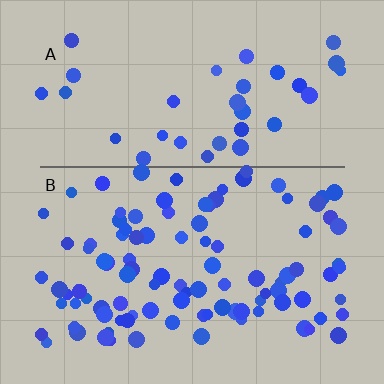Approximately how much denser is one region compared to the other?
Approximately 2.8× — region B over region A.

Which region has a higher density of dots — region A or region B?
B (the bottom).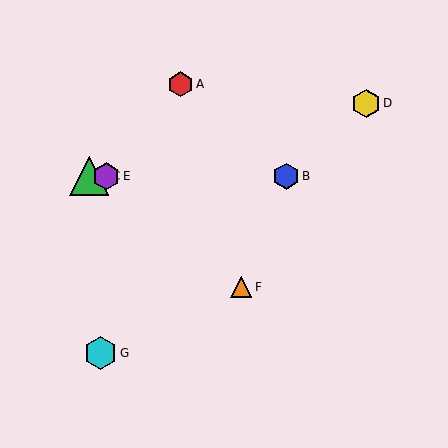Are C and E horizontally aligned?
Yes, both are at y≈176.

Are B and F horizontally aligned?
No, B is at y≈176 and F is at y≈287.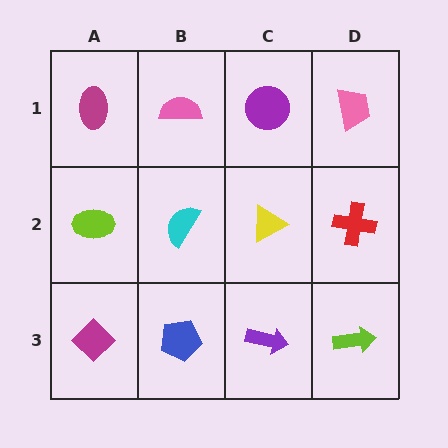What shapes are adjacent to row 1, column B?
A cyan semicircle (row 2, column B), a magenta ellipse (row 1, column A), a purple circle (row 1, column C).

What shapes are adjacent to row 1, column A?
A lime ellipse (row 2, column A), a pink semicircle (row 1, column B).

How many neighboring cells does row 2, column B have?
4.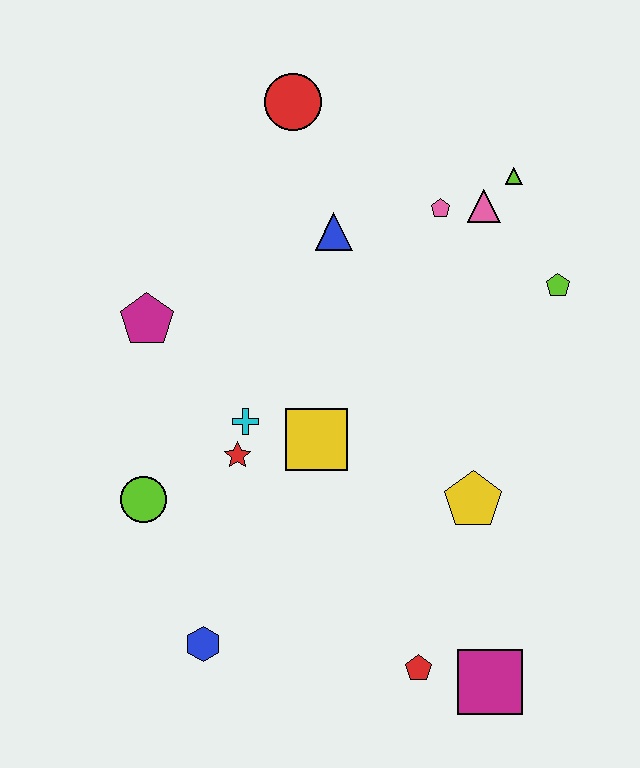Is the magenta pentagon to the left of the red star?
Yes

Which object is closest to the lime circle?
The red star is closest to the lime circle.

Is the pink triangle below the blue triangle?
No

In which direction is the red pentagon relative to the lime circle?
The red pentagon is to the right of the lime circle.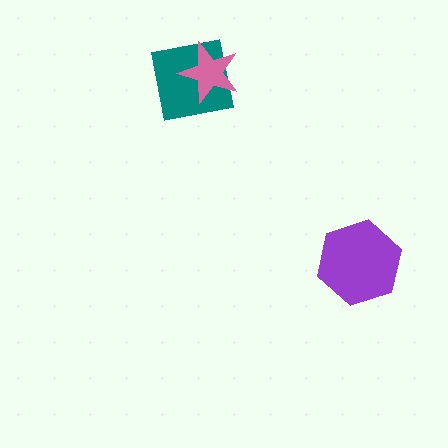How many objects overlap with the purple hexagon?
0 objects overlap with the purple hexagon.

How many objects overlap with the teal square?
1 object overlaps with the teal square.